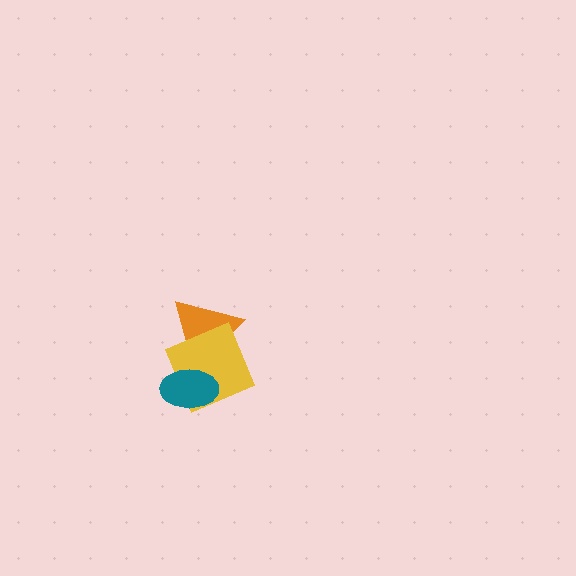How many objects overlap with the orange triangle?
2 objects overlap with the orange triangle.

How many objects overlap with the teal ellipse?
2 objects overlap with the teal ellipse.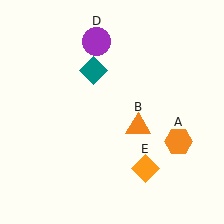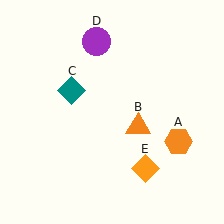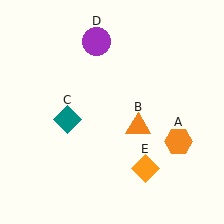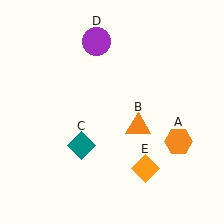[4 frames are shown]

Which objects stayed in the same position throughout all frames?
Orange hexagon (object A) and orange triangle (object B) and purple circle (object D) and orange diamond (object E) remained stationary.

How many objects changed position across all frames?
1 object changed position: teal diamond (object C).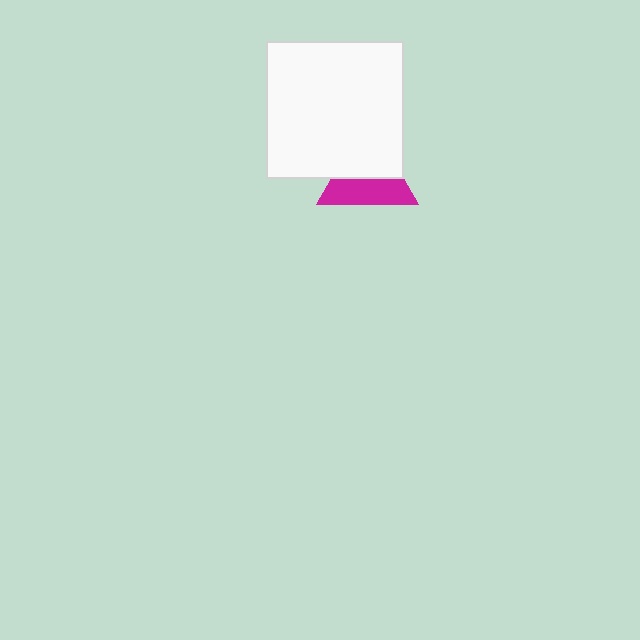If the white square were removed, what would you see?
You would see the complete magenta triangle.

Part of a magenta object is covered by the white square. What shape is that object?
It is a triangle.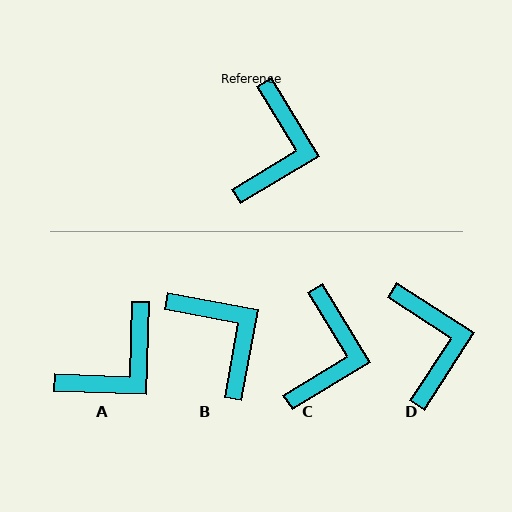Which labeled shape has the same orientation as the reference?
C.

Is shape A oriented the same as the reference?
No, it is off by about 33 degrees.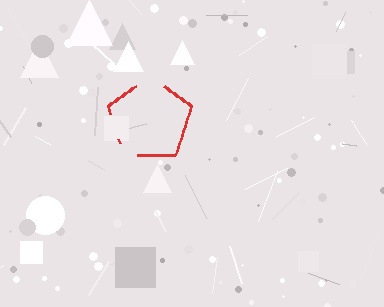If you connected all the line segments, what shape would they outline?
They would outline a pentagon.